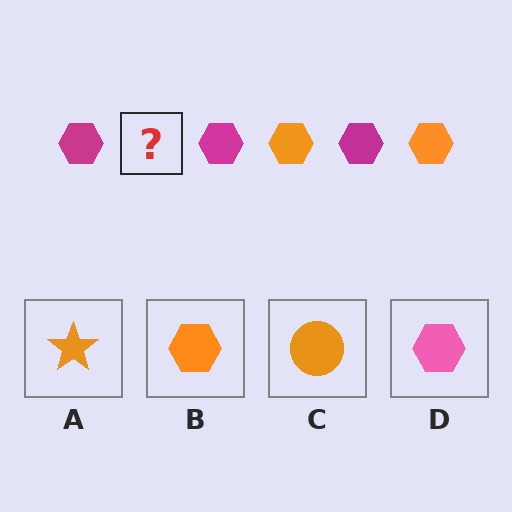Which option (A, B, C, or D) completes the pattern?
B.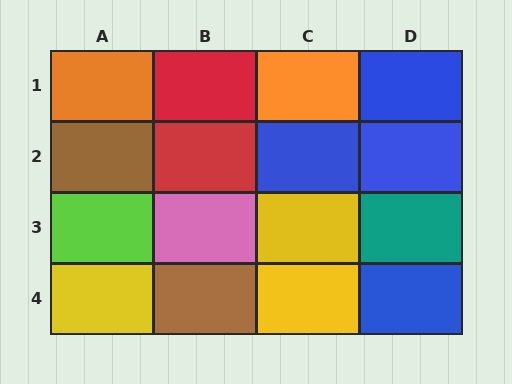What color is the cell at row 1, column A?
Orange.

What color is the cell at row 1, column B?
Red.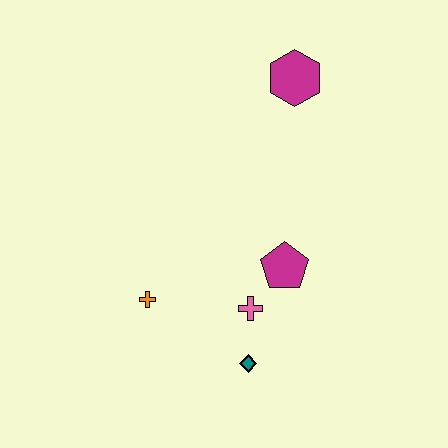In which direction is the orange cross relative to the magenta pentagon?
The orange cross is to the left of the magenta pentagon.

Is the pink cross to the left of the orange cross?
No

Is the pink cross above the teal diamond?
Yes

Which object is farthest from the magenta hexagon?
The teal diamond is farthest from the magenta hexagon.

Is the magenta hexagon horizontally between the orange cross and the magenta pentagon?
No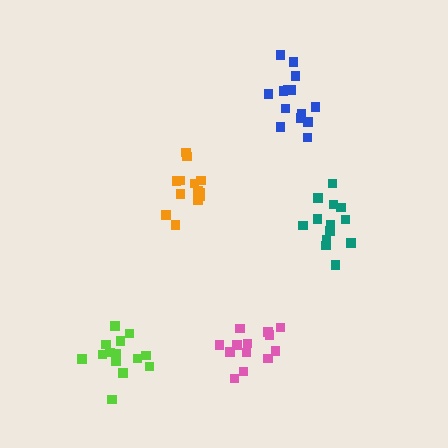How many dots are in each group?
Group 1: 14 dots, Group 2: 13 dots, Group 3: 13 dots, Group 4: 13 dots, Group 5: 14 dots (67 total).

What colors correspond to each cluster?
The clusters are colored: blue, pink, orange, teal, lime.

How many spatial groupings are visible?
There are 5 spatial groupings.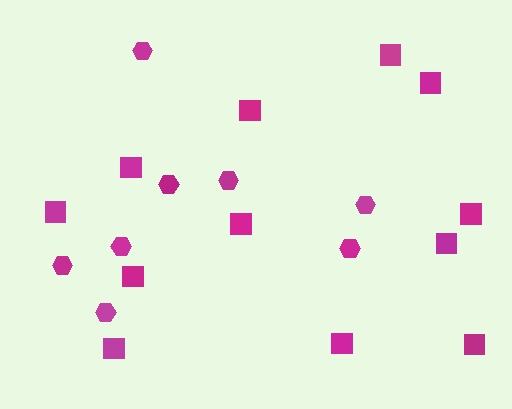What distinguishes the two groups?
There are 2 groups: one group of squares (12) and one group of hexagons (8).